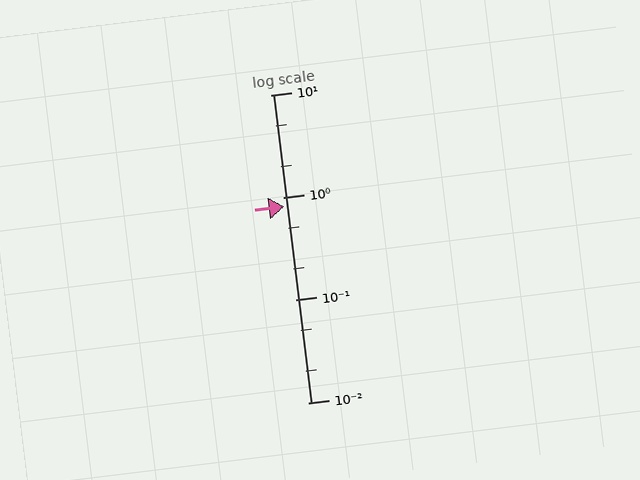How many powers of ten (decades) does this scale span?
The scale spans 3 decades, from 0.01 to 10.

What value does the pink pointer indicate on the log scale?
The pointer indicates approximately 0.82.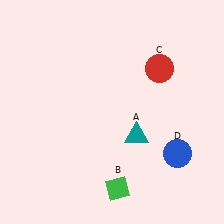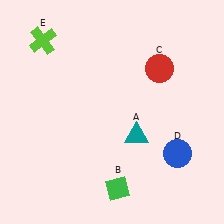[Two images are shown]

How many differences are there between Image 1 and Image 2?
There is 1 difference between the two images.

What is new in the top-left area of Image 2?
A lime cross (E) was added in the top-left area of Image 2.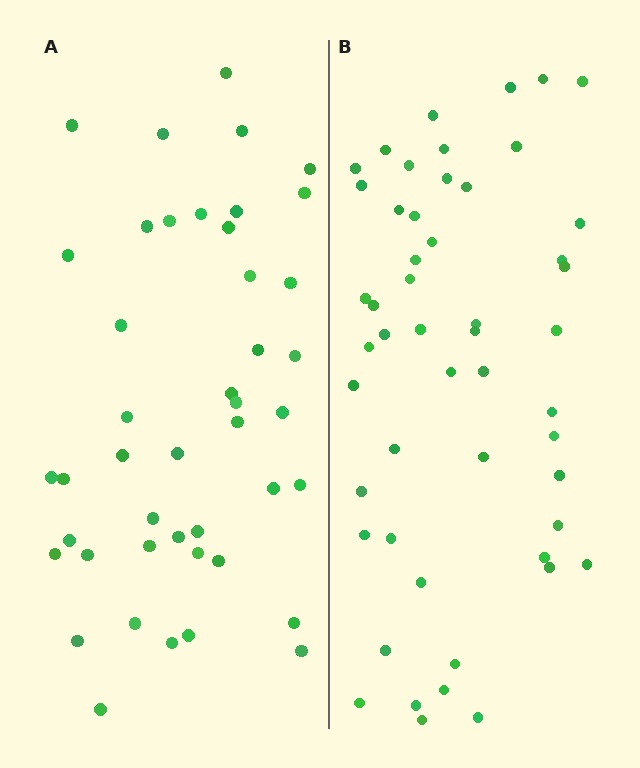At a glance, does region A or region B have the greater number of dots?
Region B (the right region) has more dots.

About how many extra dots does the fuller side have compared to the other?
Region B has roughly 8 or so more dots than region A.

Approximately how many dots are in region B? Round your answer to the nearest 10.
About 50 dots. (The exact count is 51, which rounds to 50.)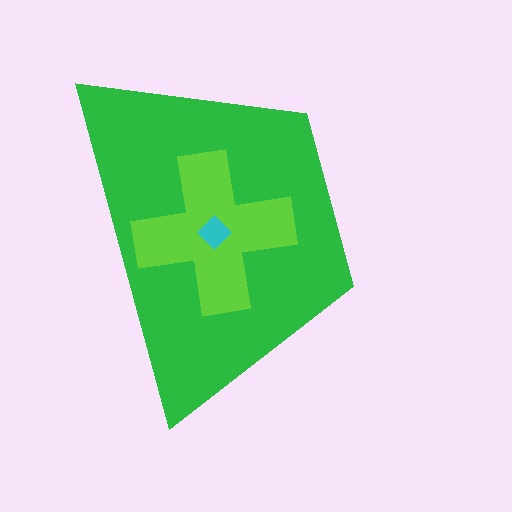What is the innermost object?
The cyan diamond.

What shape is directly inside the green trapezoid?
The lime cross.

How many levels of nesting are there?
3.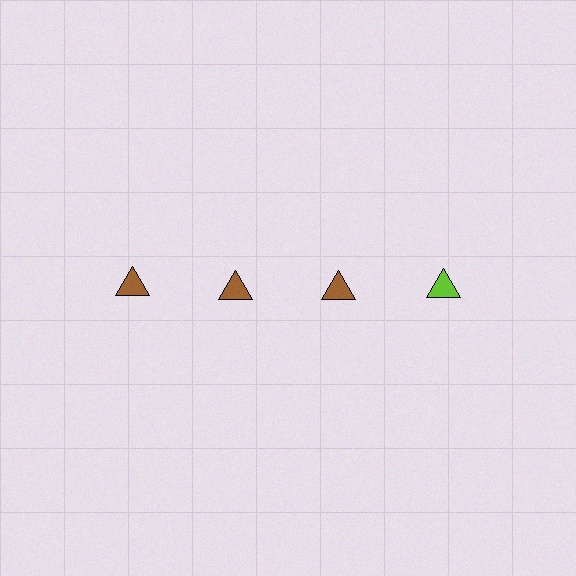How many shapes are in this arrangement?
There are 4 shapes arranged in a grid pattern.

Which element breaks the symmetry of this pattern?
The lime triangle in the top row, second from right column breaks the symmetry. All other shapes are brown triangles.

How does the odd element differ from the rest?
It has a different color: lime instead of brown.